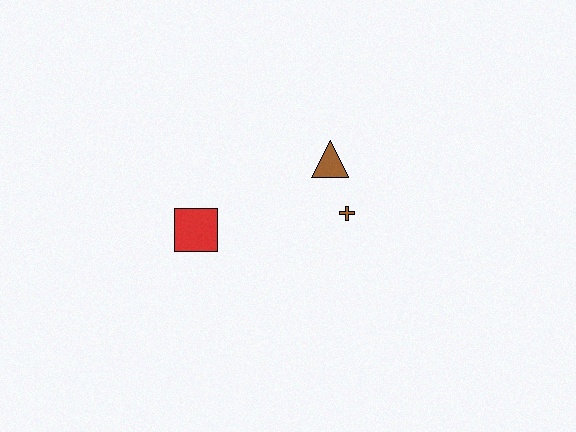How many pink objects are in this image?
There are no pink objects.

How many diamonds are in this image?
There are no diamonds.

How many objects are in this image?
There are 3 objects.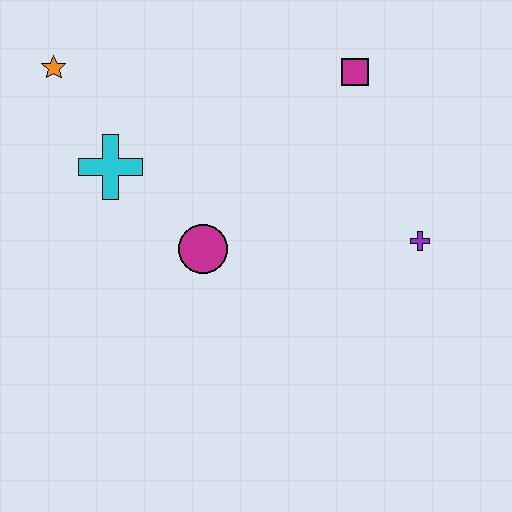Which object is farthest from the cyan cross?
The purple cross is farthest from the cyan cross.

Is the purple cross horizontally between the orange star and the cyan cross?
No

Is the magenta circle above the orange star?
No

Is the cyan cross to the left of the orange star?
No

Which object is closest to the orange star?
The cyan cross is closest to the orange star.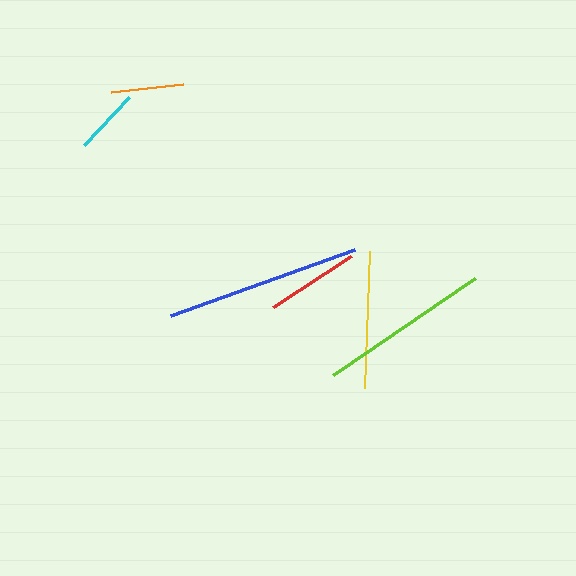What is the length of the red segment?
The red segment is approximately 93 pixels long.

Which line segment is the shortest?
The cyan line is the shortest at approximately 67 pixels.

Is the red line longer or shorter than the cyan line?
The red line is longer than the cyan line.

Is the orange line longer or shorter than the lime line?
The lime line is longer than the orange line.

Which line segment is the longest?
The blue line is the longest at approximately 195 pixels.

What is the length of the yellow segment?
The yellow segment is approximately 137 pixels long.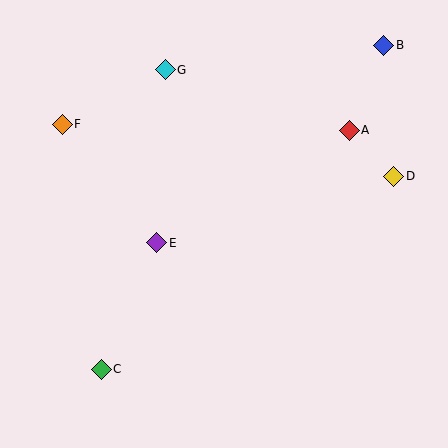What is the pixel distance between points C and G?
The distance between C and G is 306 pixels.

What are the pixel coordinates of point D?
Point D is at (394, 176).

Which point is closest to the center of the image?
Point E at (157, 243) is closest to the center.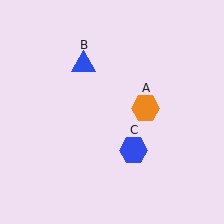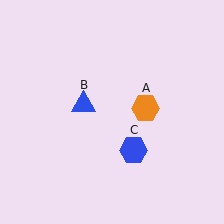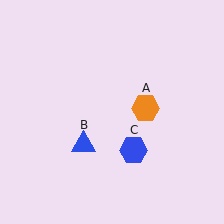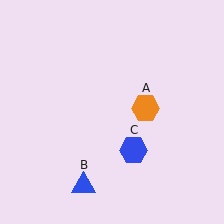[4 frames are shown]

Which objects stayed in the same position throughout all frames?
Orange hexagon (object A) and blue hexagon (object C) remained stationary.